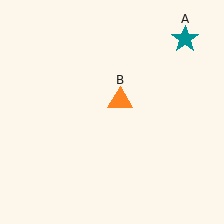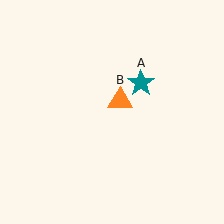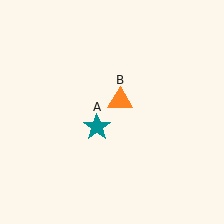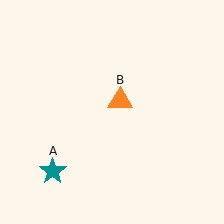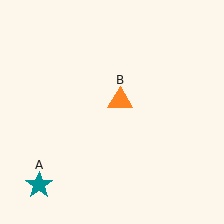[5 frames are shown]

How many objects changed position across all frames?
1 object changed position: teal star (object A).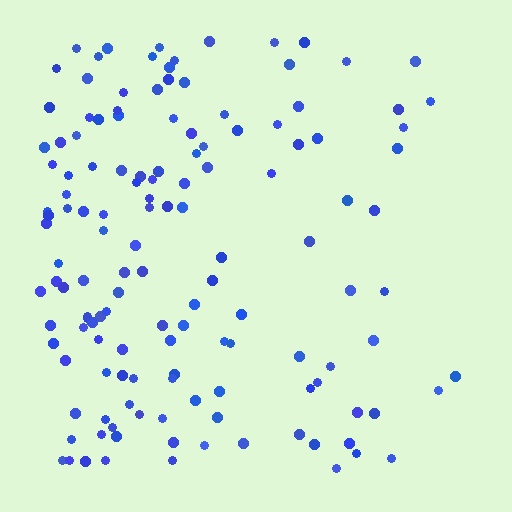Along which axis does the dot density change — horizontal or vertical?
Horizontal.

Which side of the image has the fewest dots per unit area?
The right.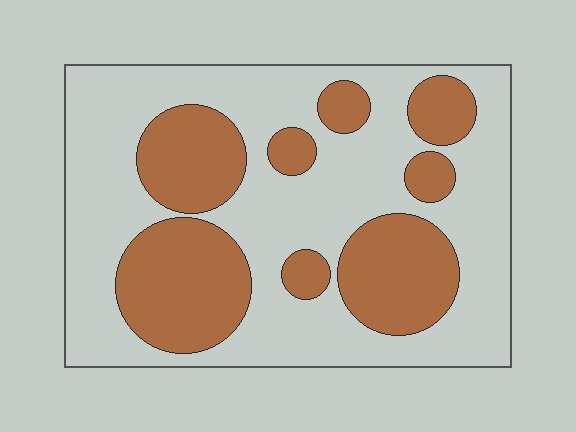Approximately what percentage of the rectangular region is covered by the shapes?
Approximately 35%.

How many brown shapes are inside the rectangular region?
8.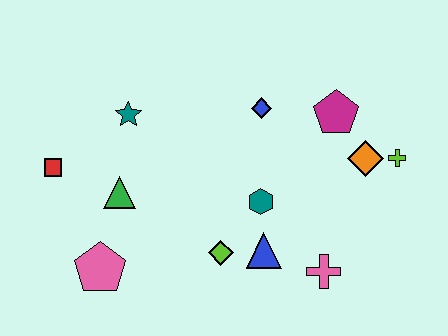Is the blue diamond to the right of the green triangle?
Yes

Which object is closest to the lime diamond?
The blue triangle is closest to the lime diamond.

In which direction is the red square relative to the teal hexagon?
The red square is to the left of the teal hexagon.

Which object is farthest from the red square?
The lime cross is farthest from the red square.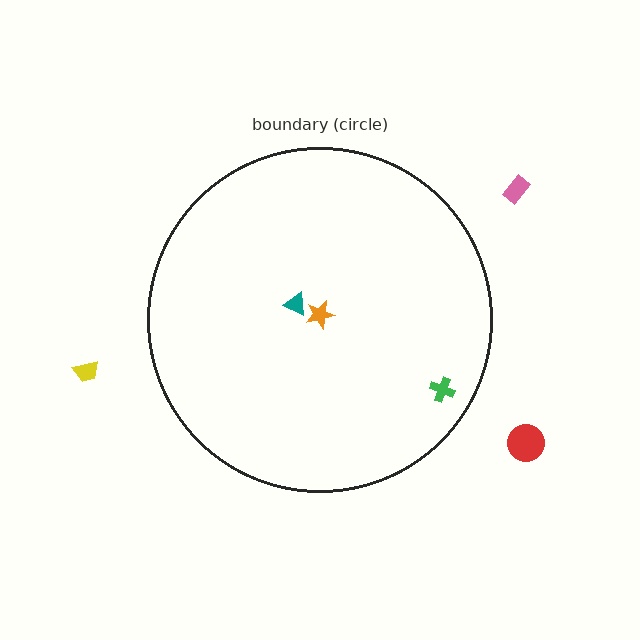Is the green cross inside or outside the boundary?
Inside.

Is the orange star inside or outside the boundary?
Inside.